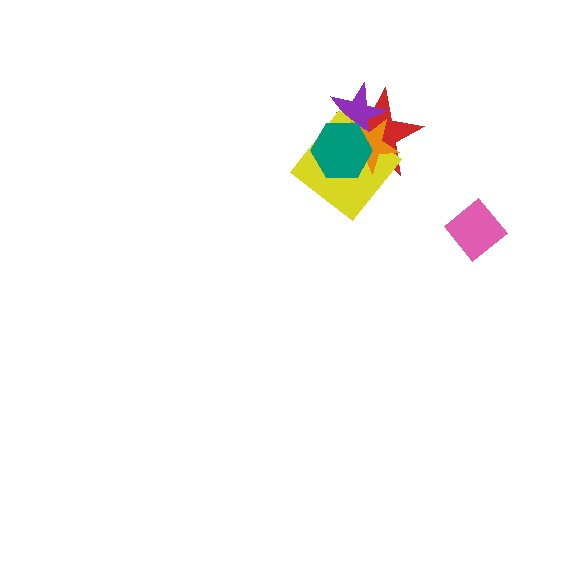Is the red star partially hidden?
Yes, it is partially covered by another shape.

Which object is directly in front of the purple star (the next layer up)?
The yellow diamond is directly in front of the purple star.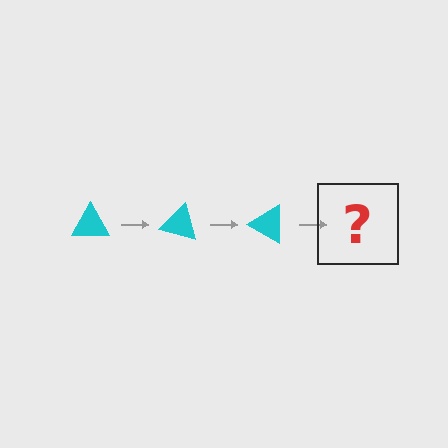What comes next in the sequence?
The next element should be a cyan triangle rotated 45 degrees.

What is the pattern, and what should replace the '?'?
The pattern is that the triangle rotates 15 degrees each step. The '?' should be a cyan triangle rotated 45 degrees.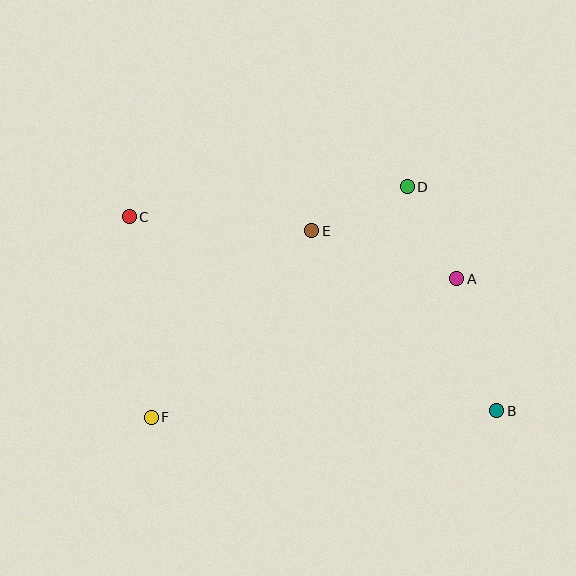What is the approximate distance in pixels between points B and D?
The distance between B and D is approximately 241 pixels.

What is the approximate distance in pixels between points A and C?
The distance between A and C is approximately 334 pixels.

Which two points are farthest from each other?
Points B and C are farthest from each other.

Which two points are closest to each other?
Points A and D are closest to each other.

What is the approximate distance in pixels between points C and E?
The distance between C and E is approximately 183 pixels.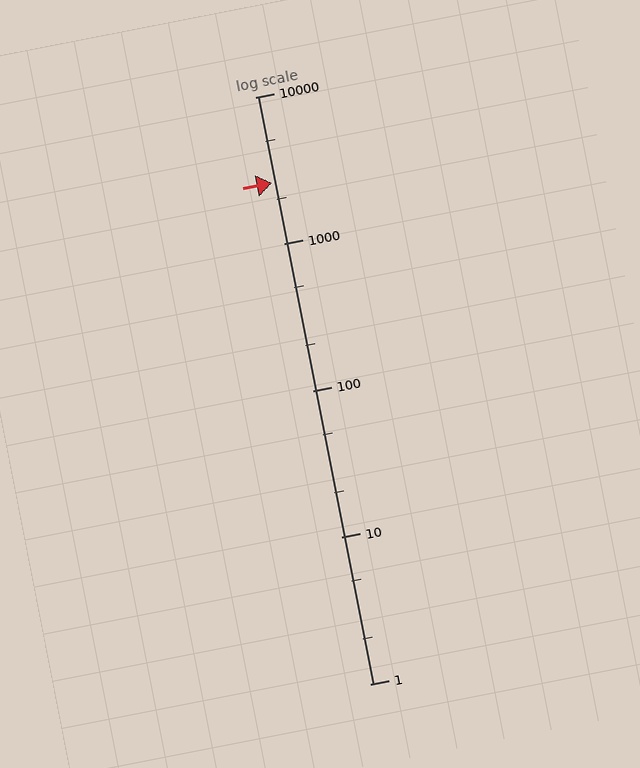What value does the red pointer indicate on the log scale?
The pointer indicates approximately 2600.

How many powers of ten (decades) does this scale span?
The scale spans 4 decades, from 1 to 10000.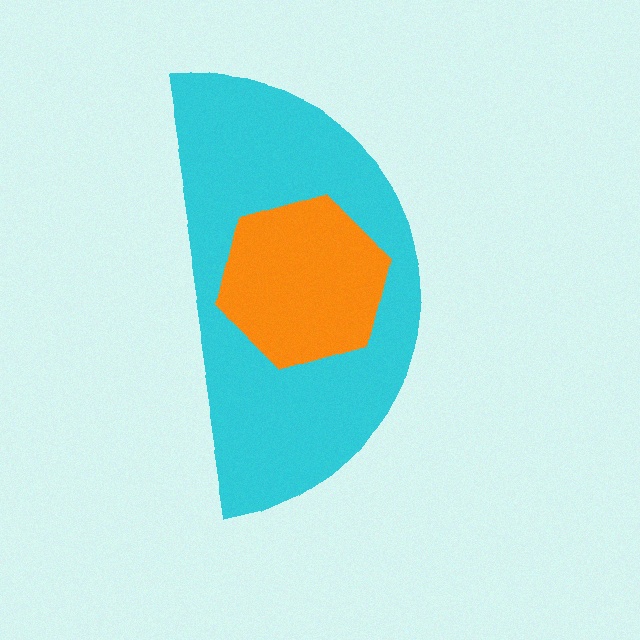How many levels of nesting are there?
2.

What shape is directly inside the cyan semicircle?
The orange hexagon.